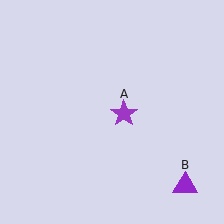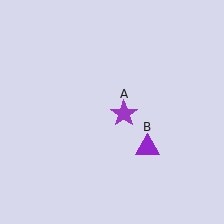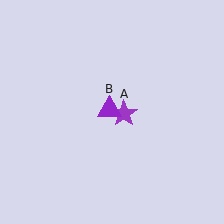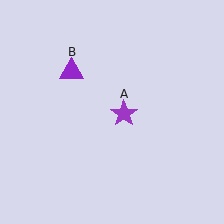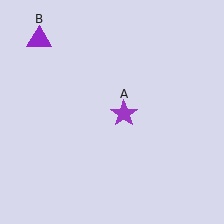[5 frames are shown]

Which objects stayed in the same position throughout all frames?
Purple star (object A) remained stationary.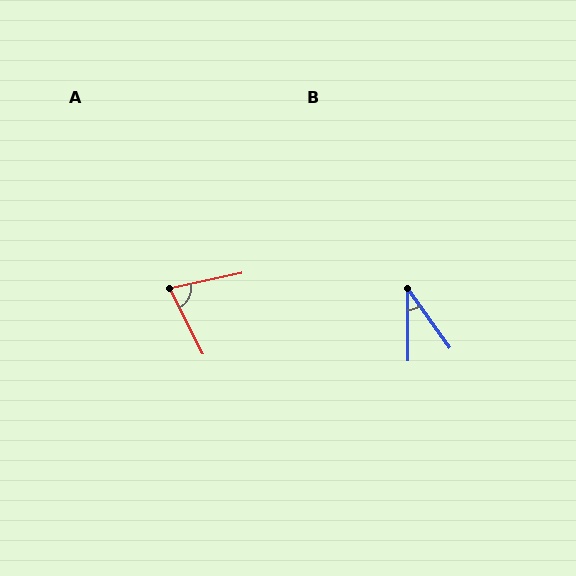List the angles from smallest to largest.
B (36°), A (75°).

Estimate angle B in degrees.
Approximately 36 degrees.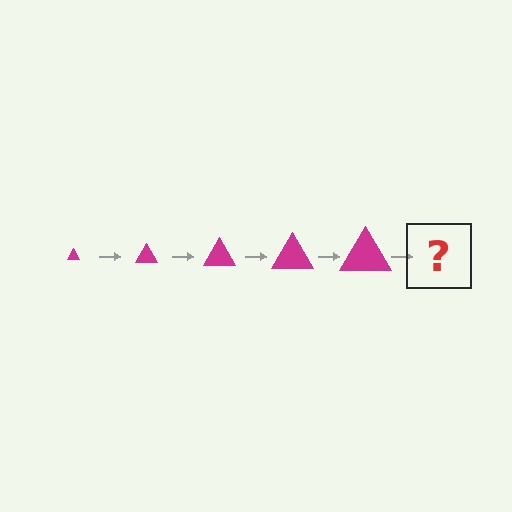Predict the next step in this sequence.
The next step is a magenta triangle, larger than the previous one.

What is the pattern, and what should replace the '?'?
The pattern is that the triangle gets progressively larger each step. The '?' should be a magenta triangle, larger than the previous one.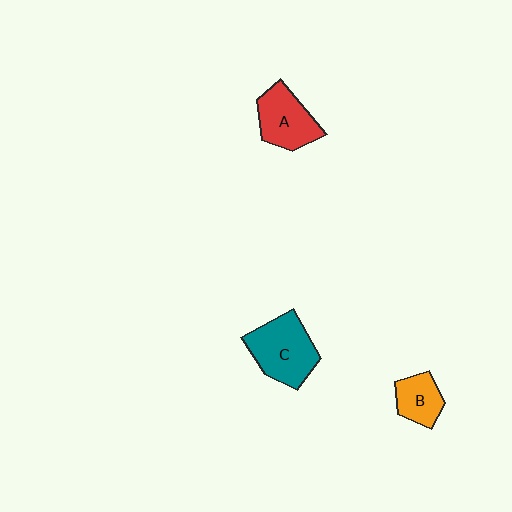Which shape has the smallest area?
Shape B (orange).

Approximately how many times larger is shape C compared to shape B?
Approximately 1.8 times.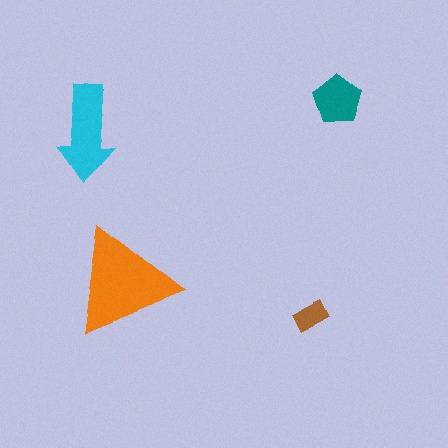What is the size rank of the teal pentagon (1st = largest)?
3rd.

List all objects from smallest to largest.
The brown rectangle, the teal pentagon, the cyan arrow, the orange triangle.